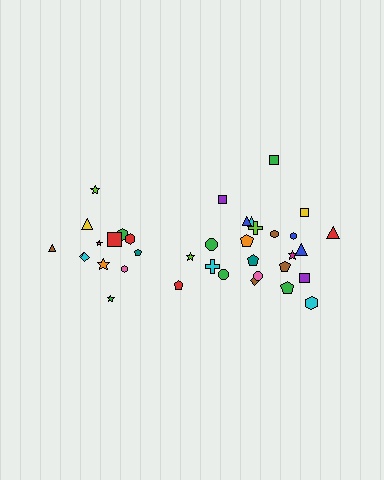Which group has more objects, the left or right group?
The right group.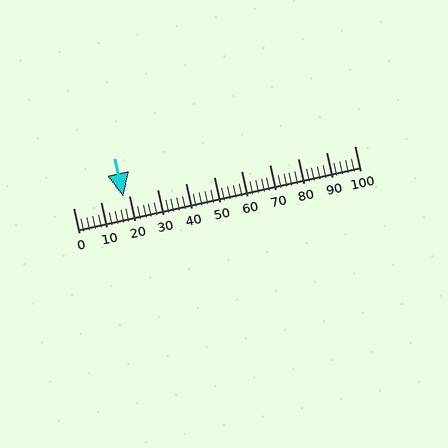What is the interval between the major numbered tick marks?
The major tick marks are spaced 10 units apart.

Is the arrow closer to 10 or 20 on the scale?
The arrow is closer to 20.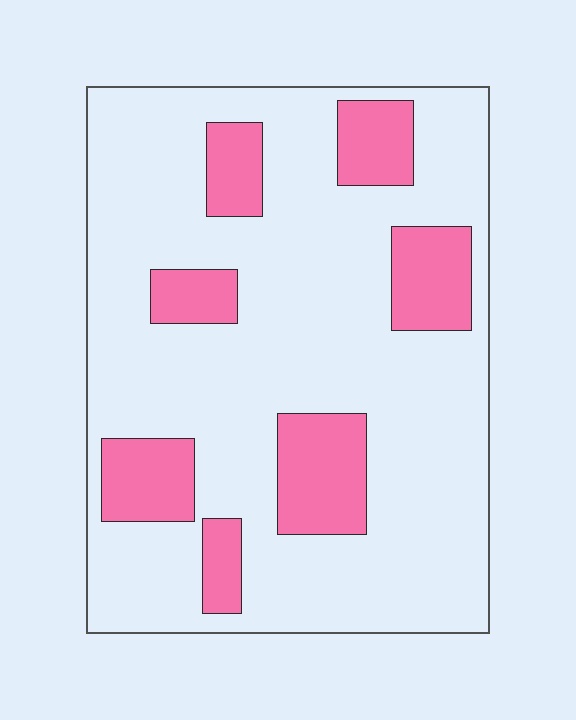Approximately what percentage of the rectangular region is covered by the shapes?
Approximately 20%.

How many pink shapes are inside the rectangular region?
7.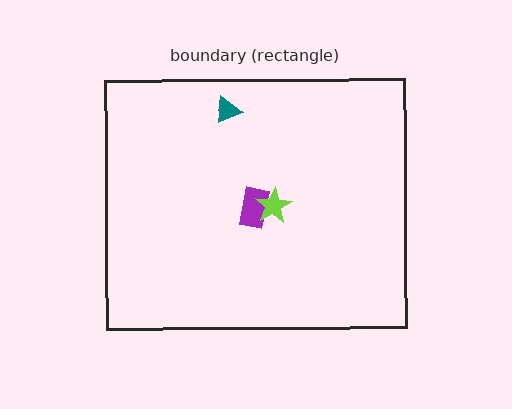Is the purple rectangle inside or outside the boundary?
Inside.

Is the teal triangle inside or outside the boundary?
Inside.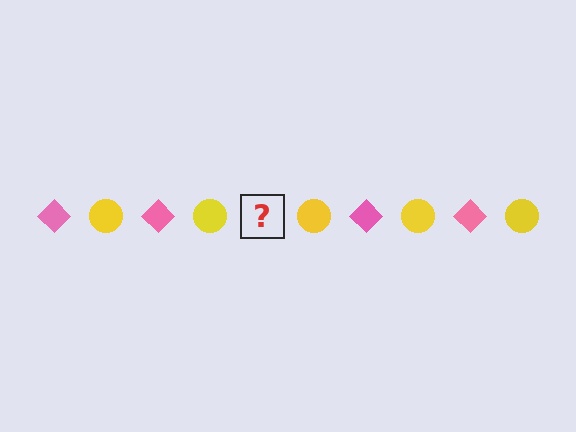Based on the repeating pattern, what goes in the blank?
The blank should be a pink diamond.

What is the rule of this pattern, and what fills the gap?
The rule is that the pattern alternates between pink diamond and yellow circle. The gap should be filled with a pink diamond.